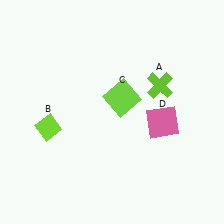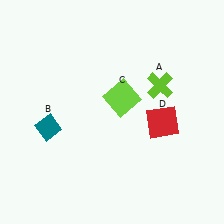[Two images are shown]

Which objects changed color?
B changed from lime to teal. D changed from pink to red.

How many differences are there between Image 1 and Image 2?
There are 2 differences between the two images.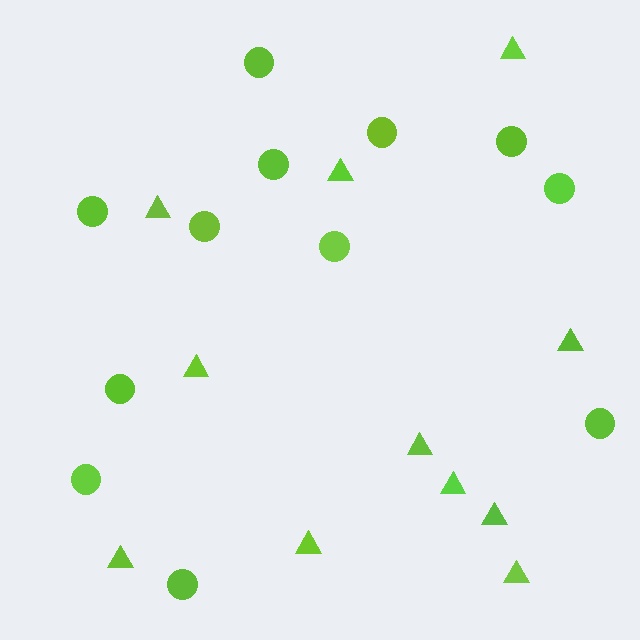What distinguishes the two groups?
There are 2 groups: one group of triangles (11) and one group of circles (12).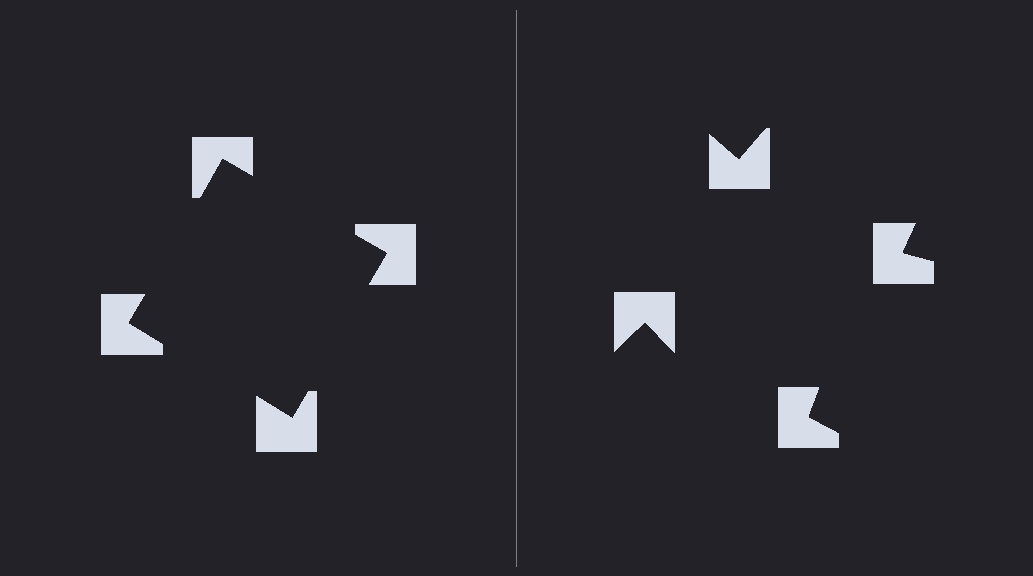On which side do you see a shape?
An illusory square appears on the left side. On the right side the wedge cuts are rotated, so no coherent shape forms.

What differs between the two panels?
The notched squares are positioned identically on both sides; only the wedge orientations differ. On the left they align to a square; on the right they are misaligned.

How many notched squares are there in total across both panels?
8 — 4 on each side.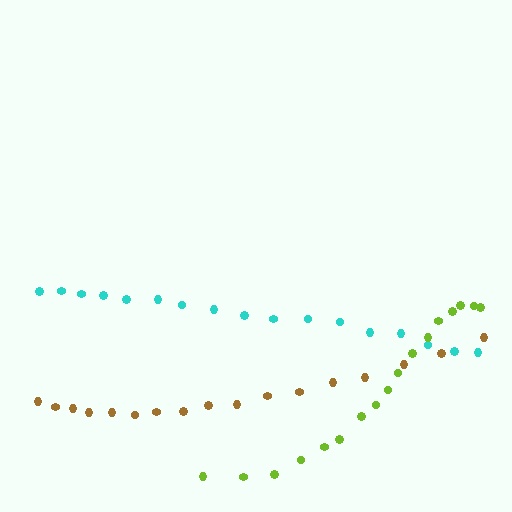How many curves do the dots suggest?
There are 3 distinct paths.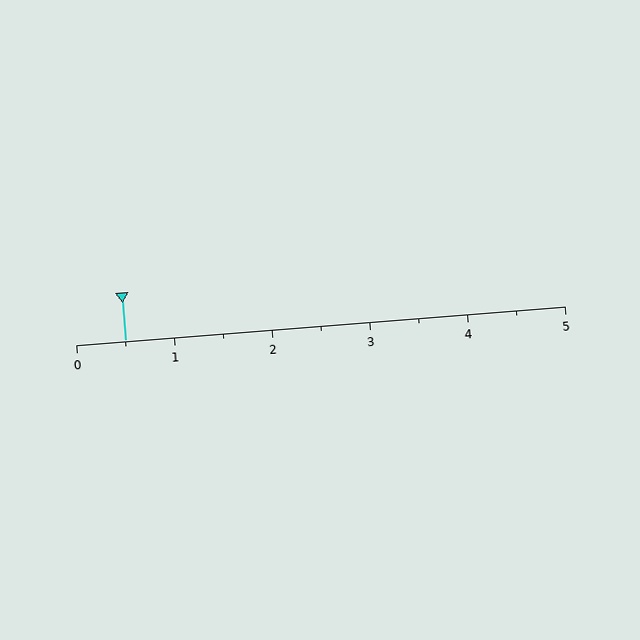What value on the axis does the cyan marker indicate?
The marker indicates approximately 0.5.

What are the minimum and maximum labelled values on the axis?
The axis runs from 0 to 5.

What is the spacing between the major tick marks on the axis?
The major ticks are spaced 1 apart.